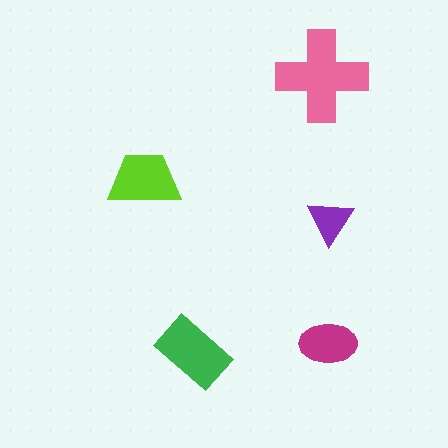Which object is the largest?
The pink cross.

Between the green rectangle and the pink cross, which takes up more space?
The pink cross.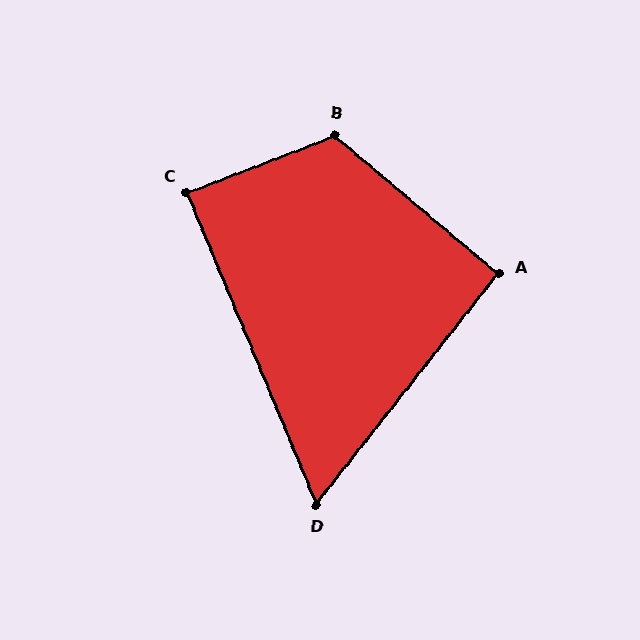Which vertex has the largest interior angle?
B, at approximately 119 degrees.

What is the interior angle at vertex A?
Approximately 92 degrees (approximately right).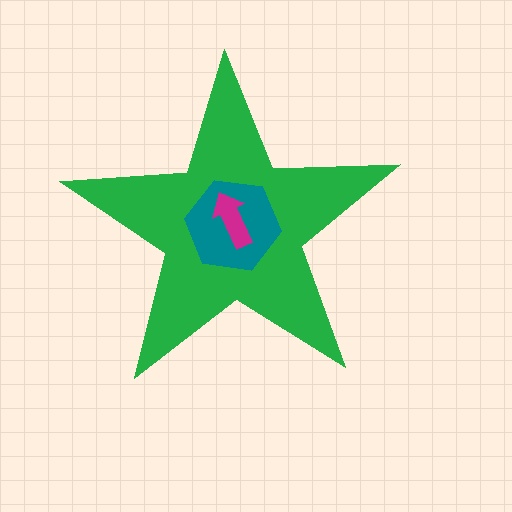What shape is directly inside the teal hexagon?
The magenta arrow.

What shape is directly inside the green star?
The teal hexagon.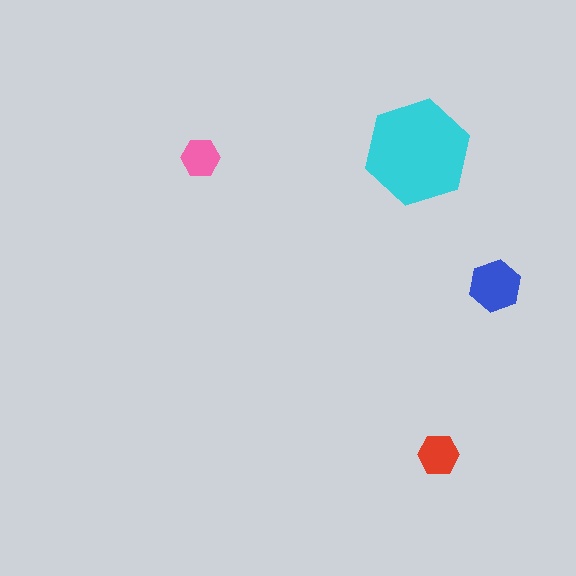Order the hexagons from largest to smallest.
the cyan one, the blue one, the red one, the pink one.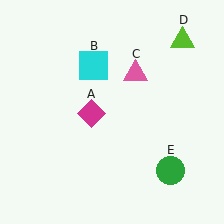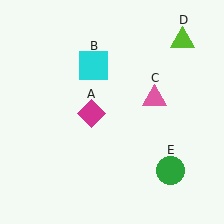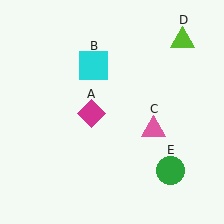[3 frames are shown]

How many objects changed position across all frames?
1 object changed position: pink triangle (object C).